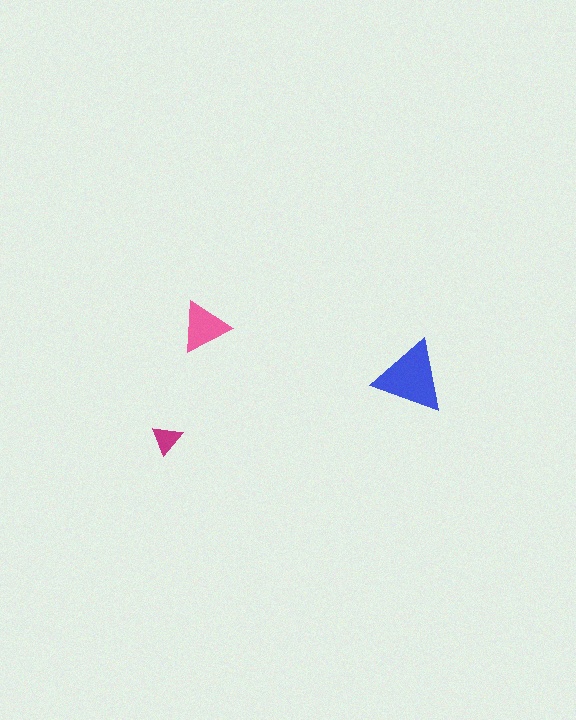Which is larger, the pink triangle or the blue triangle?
The blue one.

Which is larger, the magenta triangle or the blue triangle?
The blue one.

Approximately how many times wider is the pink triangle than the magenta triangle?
About 1.5 times wider.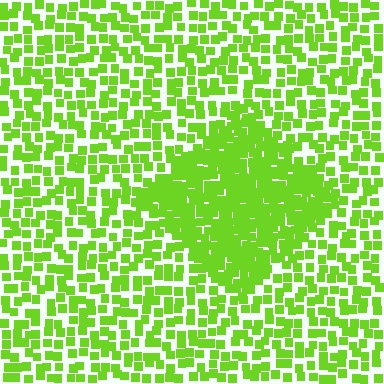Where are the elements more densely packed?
The elements are more densely packed inside the diamond boundary.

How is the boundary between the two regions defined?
The boundary is defined by a change in element density (approximately 2.1x ratio). All elements are the same color, size, and shape.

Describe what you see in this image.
The image contains small lime elements arranged at two different densities. A diamond-shaped region is visible where the elements are more densely packed than the surrounding area.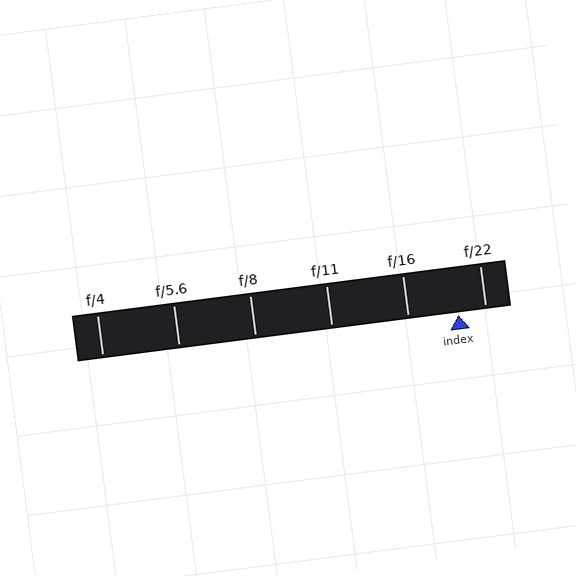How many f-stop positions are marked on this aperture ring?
There are 6 f-stop positions marked.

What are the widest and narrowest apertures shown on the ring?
The widest aperture shown is f/4 and the narrowest is f/22.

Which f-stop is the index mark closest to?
The index mark is closest to f/22.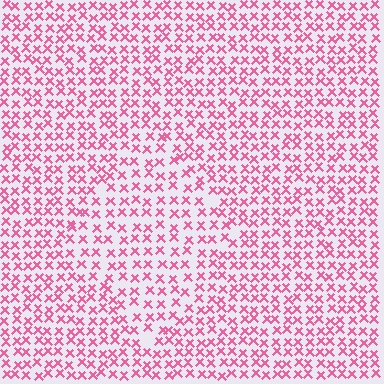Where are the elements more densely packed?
The elements are more densely packed outside the diamond boundary.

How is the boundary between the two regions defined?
The boundary is defined by a change in element density (approximately 1.4x ratio). All elements are the same color, size, and shape.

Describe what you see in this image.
The image contains small pink elements arranged at two different densities. A diamond-shaped region is visible where the elements are less densely packed than the surrounding area.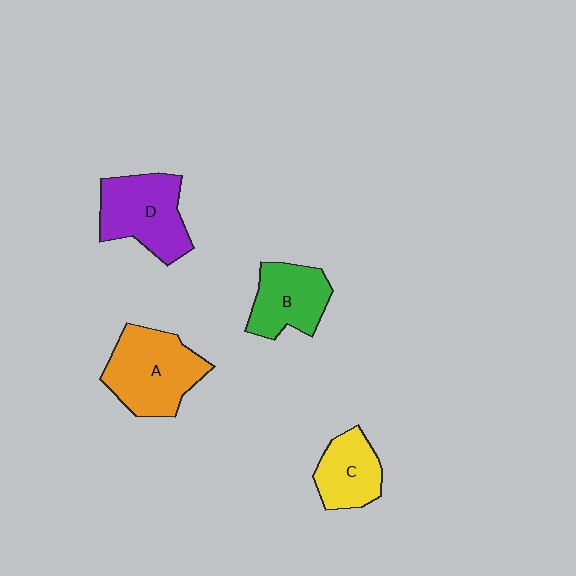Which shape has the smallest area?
Shape C (yellow).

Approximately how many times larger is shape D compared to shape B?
Approximately 1.2 times.